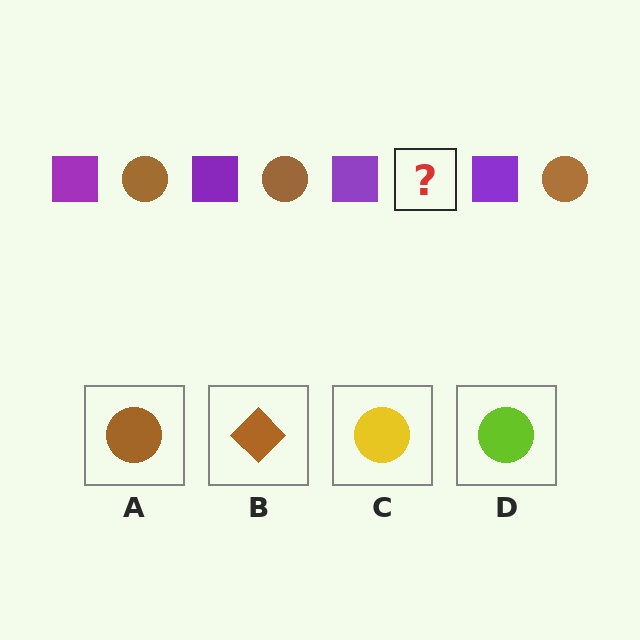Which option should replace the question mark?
Option A.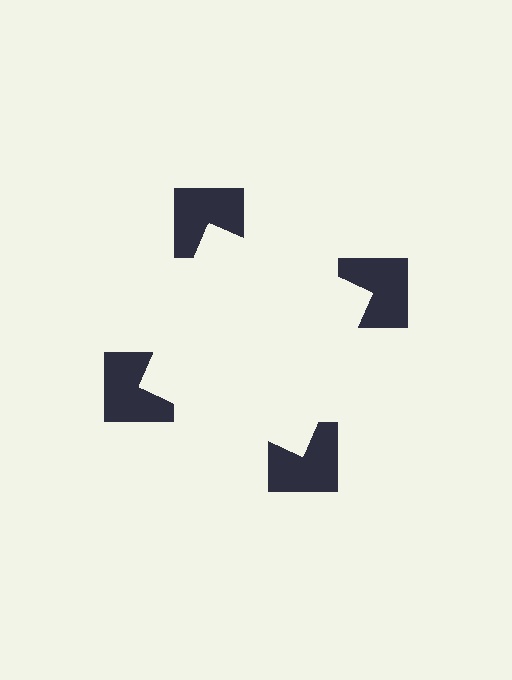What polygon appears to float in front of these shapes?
An illusory square — its edges are inferred from the aligned wedge cuts in the notched squares, not physically drawn.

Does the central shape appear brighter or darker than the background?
It typically appears slightly brighter than the background, even though no actual brightness change is drawn.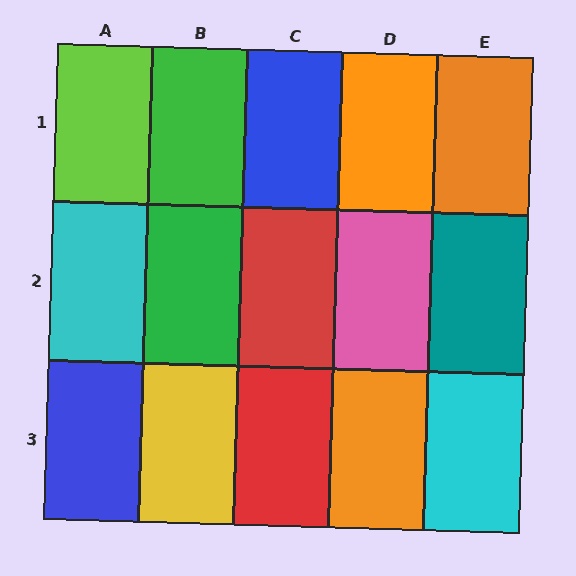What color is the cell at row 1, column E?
Orange.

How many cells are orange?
3 cells are orange.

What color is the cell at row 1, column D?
Orange.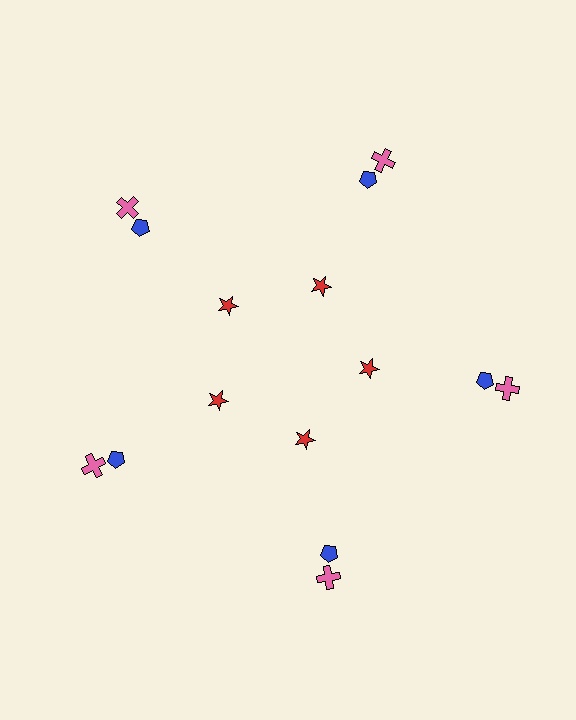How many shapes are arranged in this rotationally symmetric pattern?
There are 15 shapes, arranged in 5 groups of 3.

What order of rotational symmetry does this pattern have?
This pattern has 5-fold rotational symmetry.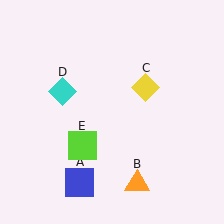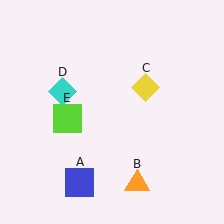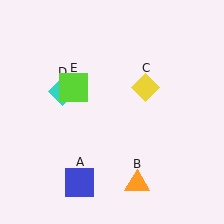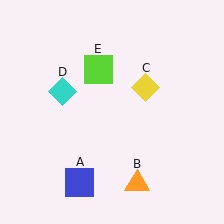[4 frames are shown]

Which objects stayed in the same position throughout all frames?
Blue square (object A) and orange triangle (object B) and yellow diamond (object C) and cyan diamond (object D) remained stationary.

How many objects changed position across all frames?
1 object changed position: lime square (object E).